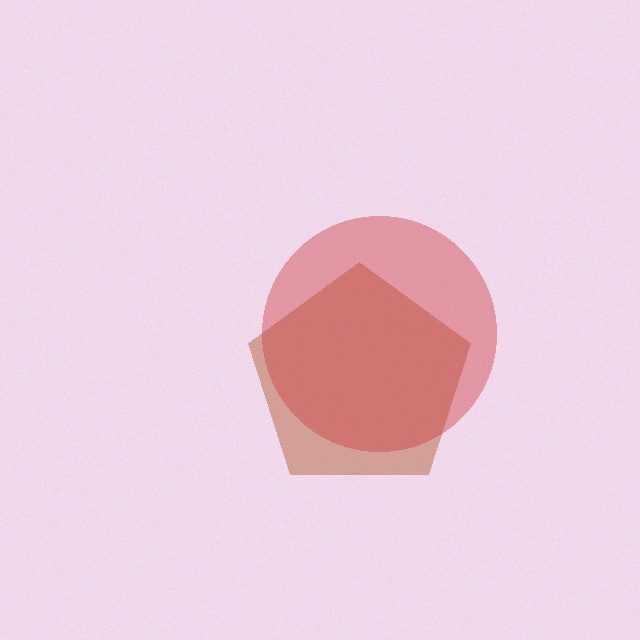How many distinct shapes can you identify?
There are 2 distinct shapes: a brown pentagon, a red circle.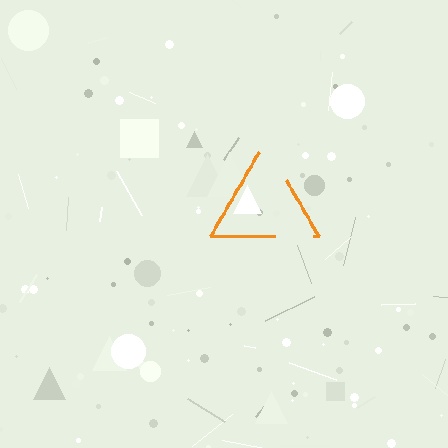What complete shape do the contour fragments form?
The contour fragments form a triangle.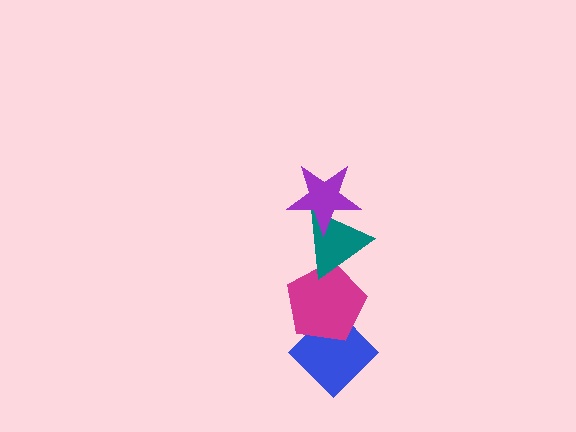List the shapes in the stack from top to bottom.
From top to bottom: the purple star, the teal triangle, the magenta pentagon, the blue diamond.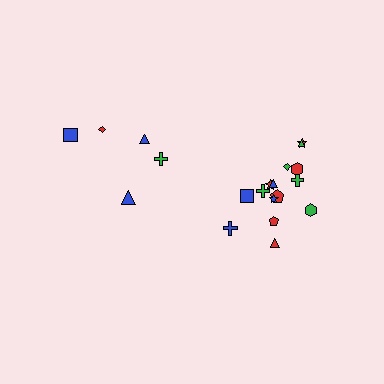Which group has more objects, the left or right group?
The right group.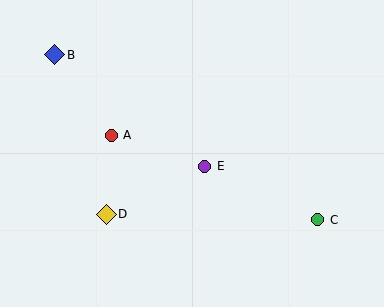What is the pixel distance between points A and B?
The distance between A and B is 98 pixels.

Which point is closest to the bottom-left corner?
Point D is closest to the bottom-left corner.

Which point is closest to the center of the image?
Point E at (205, 166) is closest to the center.